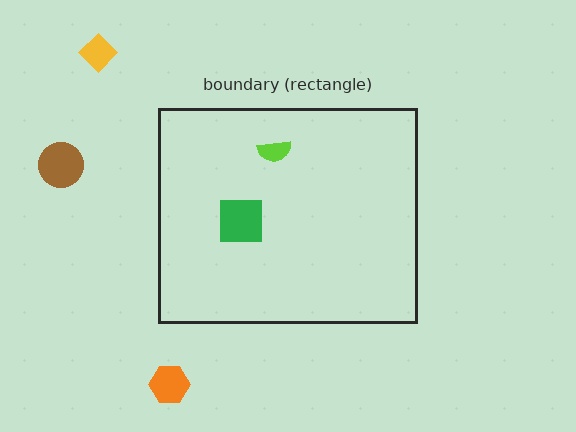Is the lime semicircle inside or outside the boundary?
Inside.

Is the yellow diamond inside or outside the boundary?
Outside.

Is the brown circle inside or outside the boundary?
Outside.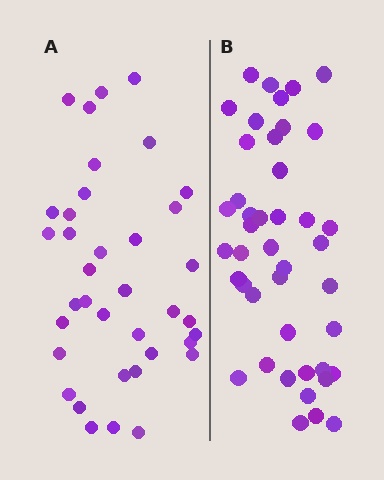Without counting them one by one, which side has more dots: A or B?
Region B (the right region) has more dots.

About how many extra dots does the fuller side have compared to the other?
Region B has about 6 more dots than region A.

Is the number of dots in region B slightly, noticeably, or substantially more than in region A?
Region B has only slightly more — the two regions are fairly close. The ratio is roughly 1.2 to 1.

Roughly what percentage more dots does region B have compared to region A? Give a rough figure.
About 15% more.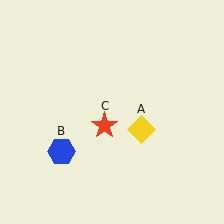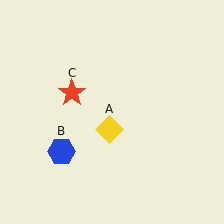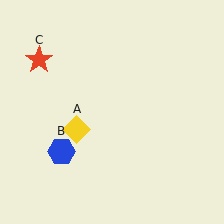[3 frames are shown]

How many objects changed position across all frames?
2 objects changed position: yellow diamond (object A), red star (object C).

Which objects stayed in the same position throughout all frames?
Blue hexagon (object B) remained stationary.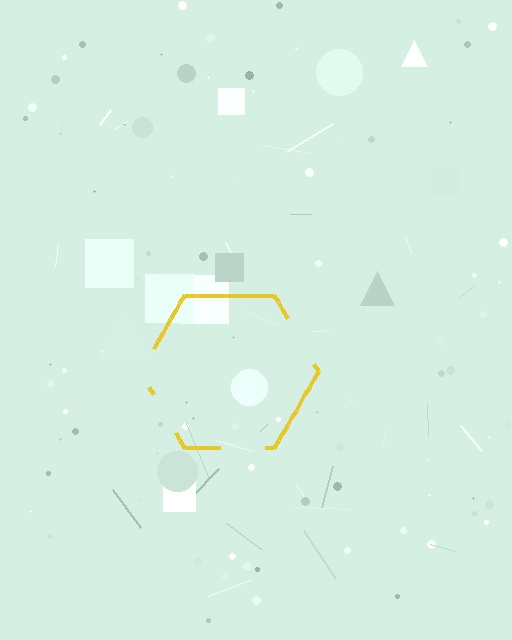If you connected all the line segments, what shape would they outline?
They would outline a hexagon.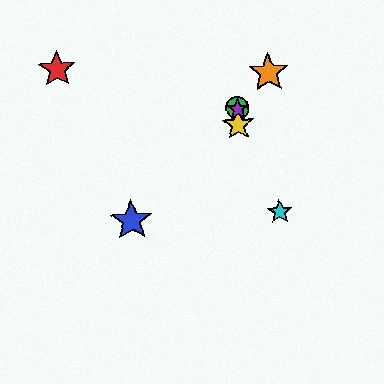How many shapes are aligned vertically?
3 shapes (the green circle, the yellow star, the purple star) are aligned vertically.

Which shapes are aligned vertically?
The green circle, the yellow star, the purple star are aligned vertically.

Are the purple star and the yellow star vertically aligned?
Yes, both are at x≈238.